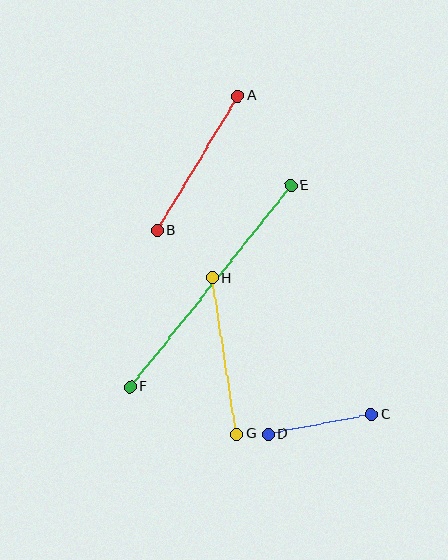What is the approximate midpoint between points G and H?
The midpoint is at approximately (224, 356) pixels.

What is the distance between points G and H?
The distance is approximately 158 pixels.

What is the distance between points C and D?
The distance is approximately 105 pixels.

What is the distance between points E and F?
The distance is approximately 257 pixels.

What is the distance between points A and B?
The distance is approximately 157 pixels.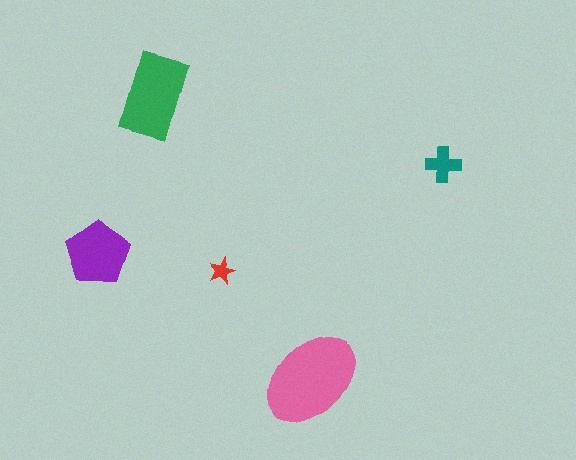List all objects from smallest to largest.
The red star, the teal cross, the purple pentagon, the green rectangle, the pink ellipse.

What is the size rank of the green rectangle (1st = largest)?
2nd.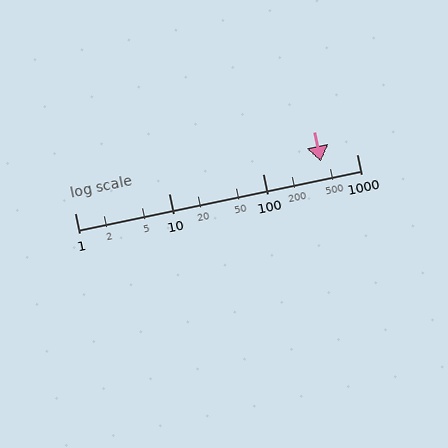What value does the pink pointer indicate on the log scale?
The pointer indicates approximately 420.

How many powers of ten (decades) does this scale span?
The scale spans 3 decades, from 1 to 1000.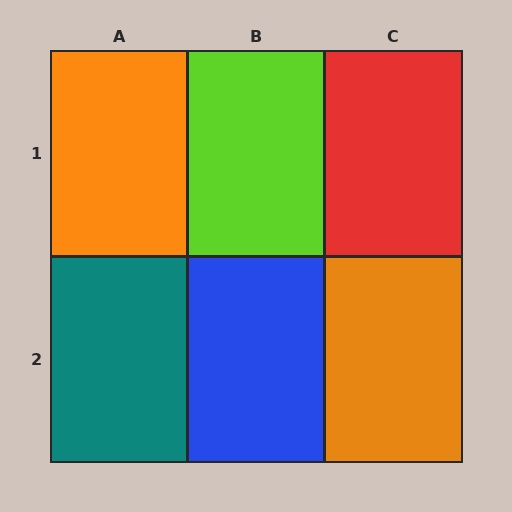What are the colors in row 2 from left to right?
Teal, blue, orange.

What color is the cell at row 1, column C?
Red.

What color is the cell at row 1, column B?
Lime.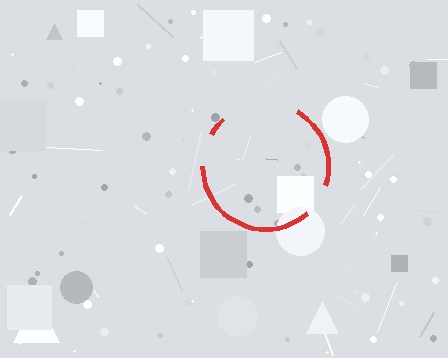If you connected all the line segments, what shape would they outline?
They would outline a circle.